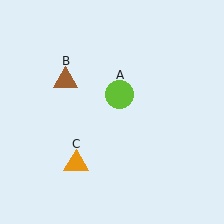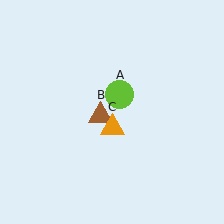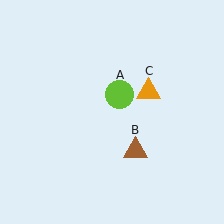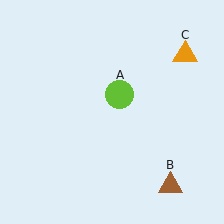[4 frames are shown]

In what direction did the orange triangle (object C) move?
The orange triangle (object C) moved up and to the right.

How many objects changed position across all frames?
2 objects changed position: brown triangle (object B), orange triangle (object C).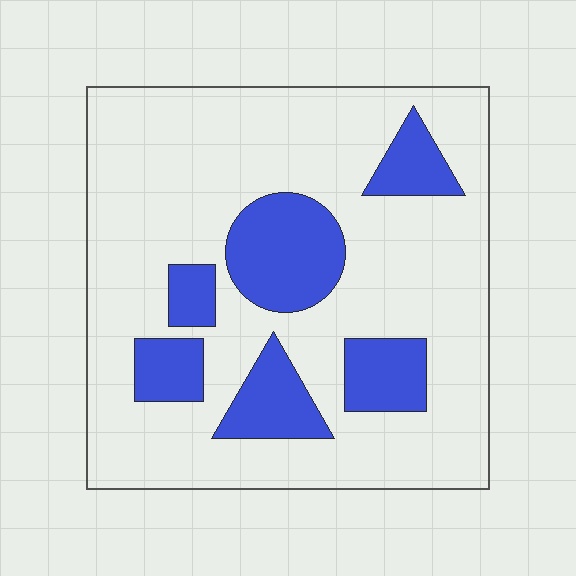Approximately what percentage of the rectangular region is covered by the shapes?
Approximately 20%.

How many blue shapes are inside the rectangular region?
6.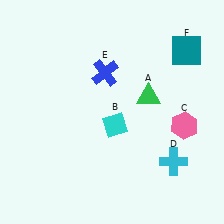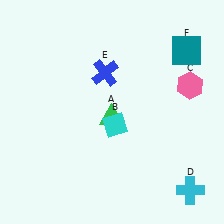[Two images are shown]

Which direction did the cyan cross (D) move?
The cyan cross (D) moved down.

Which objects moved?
The objects that moved are: the green triangle (A), the pink hexagon (C), the cyan cross (D).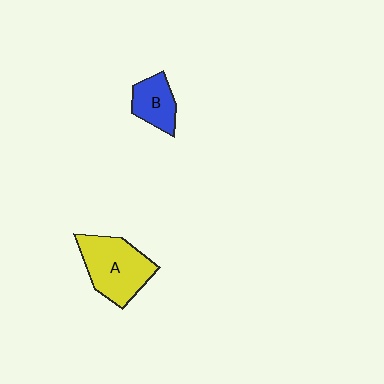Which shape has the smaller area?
Shape B (blue).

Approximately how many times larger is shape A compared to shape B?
Approximately 1.9 times.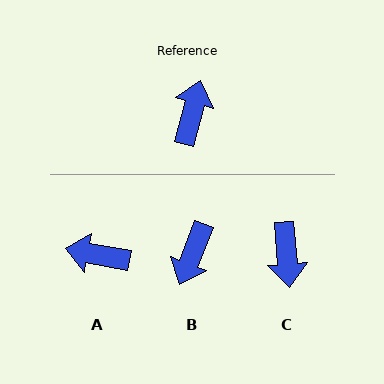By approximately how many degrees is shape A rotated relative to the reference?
Approximately 94 degrees counter-clockwise.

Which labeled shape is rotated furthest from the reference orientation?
B, about 173 degrees away.